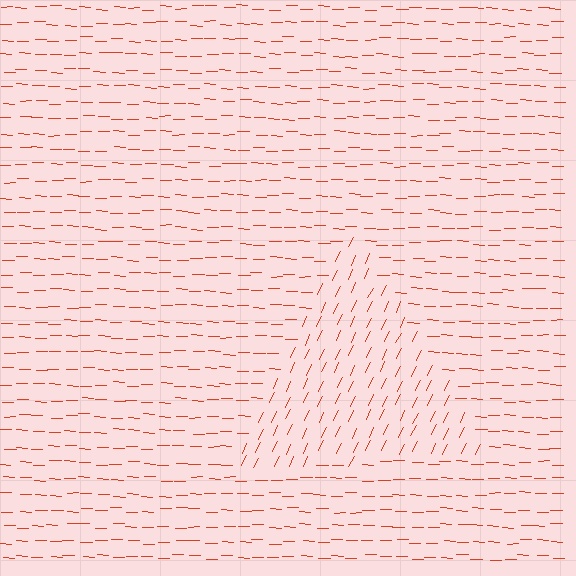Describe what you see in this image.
The image is filled with small red line segments. A triangle region in the image has lines oriented differently from the surrounding lines, creating a visible texture boundary.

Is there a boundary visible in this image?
Yes, there is a texture boundary formed by a change in line orientation.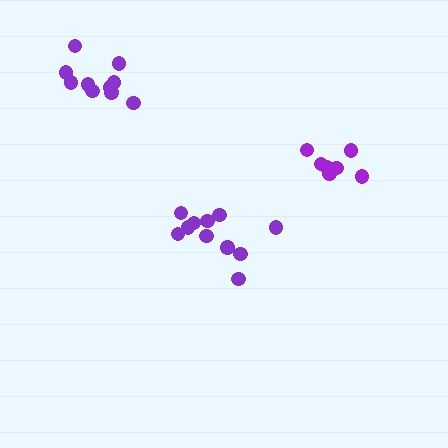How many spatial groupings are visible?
There are 3 spatial groupings.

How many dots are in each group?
Group 1: 11 dots, Group 2: 10 dots, Group 3: 7 dots (28 total).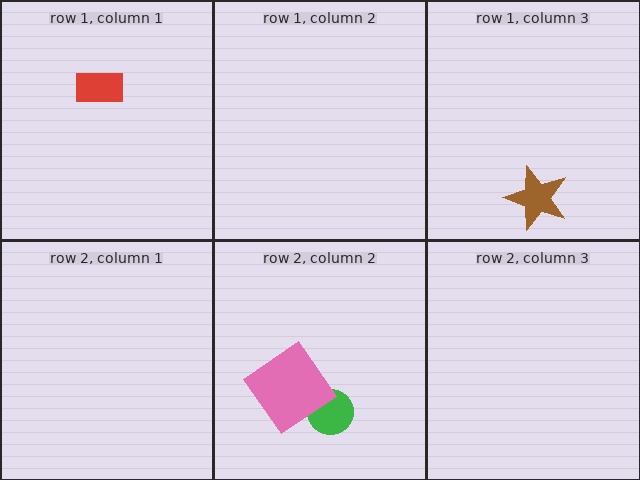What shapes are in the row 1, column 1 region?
The red rectangle.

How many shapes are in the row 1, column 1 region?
1.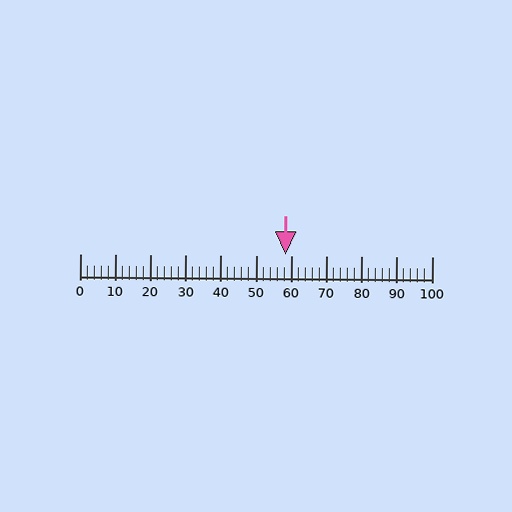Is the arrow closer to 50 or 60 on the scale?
The arrow is closer to 60.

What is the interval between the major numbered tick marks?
The major tick marks are spaced 10 units apart.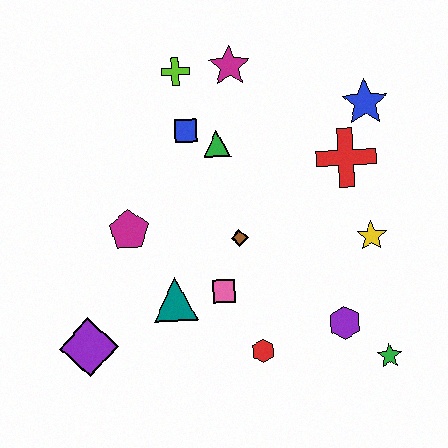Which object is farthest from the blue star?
The purple diamond is farthest from the blue star.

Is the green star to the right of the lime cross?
Yes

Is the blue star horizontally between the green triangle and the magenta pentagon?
No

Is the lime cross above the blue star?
Yes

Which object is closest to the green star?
The purple hexagon is closest to the green star.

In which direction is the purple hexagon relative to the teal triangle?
The purple hexagon is to the right of the teal triangle.